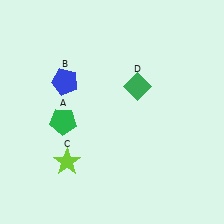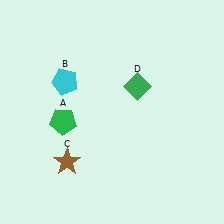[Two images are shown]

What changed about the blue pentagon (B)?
In Image 1, B is blue. In Image 2, it changed to cyan.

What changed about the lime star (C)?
In Image 1, C is lime. In Image 2, it changed to brown.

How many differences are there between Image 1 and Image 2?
There are 2 differences between the two images.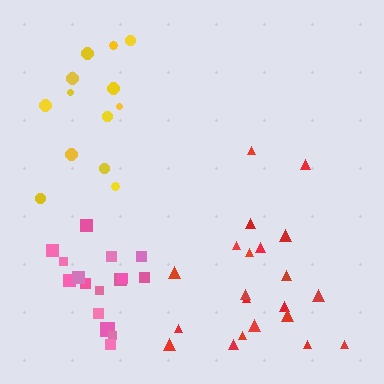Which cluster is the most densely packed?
Pink.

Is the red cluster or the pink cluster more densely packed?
Pink.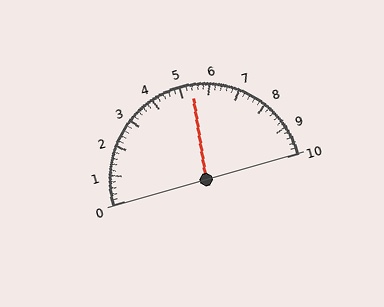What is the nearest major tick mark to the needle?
The nearest major tick mark is 5.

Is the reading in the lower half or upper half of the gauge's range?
The reading is in the upper half of the range (0 to 10).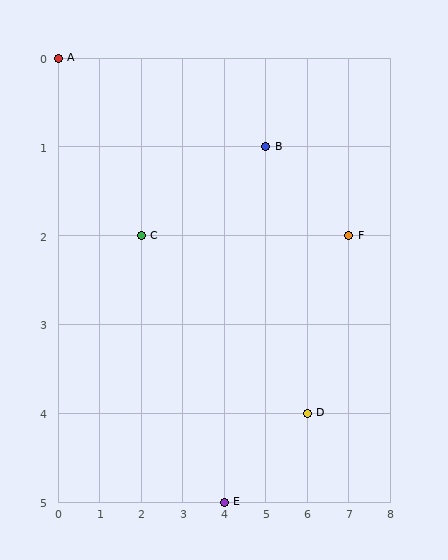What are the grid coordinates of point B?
Point B is at grid coordinates (5, 1).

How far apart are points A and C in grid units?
Points A and C are 2 columns and 2 rows apart (about 2.8 grid units diagonally).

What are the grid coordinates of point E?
Point E is at grid coordinates (4, 5).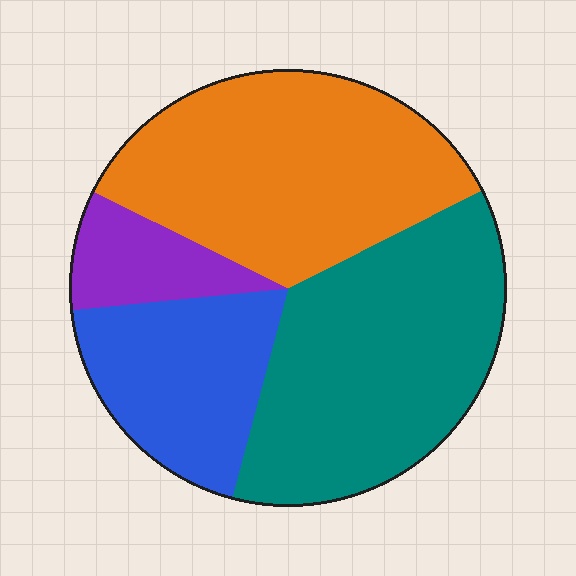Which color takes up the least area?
Purple, at roughly 10%.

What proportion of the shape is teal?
Teal takes up about three eighths (3/8) of the shape.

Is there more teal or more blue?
Teal.